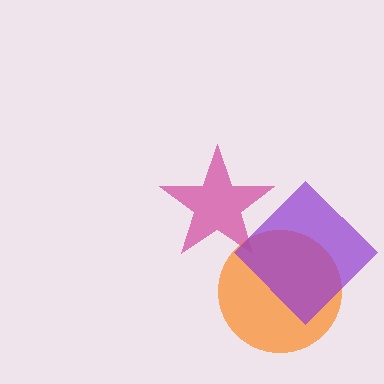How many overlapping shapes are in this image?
There are 3 overlapping shapes in the image.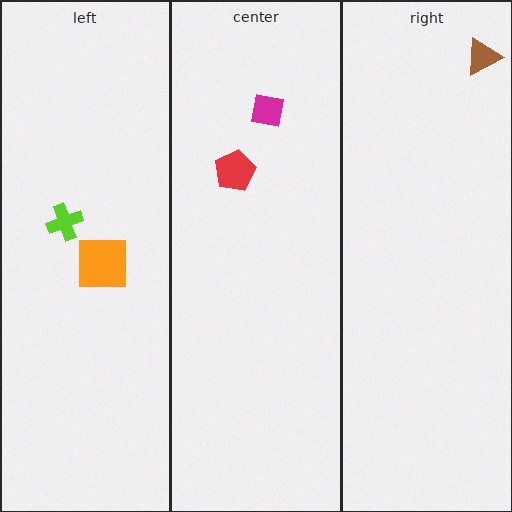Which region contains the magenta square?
The center region.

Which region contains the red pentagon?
The center region.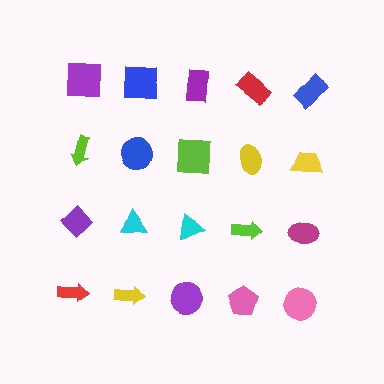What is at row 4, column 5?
A pink circle.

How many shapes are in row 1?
5 shapes.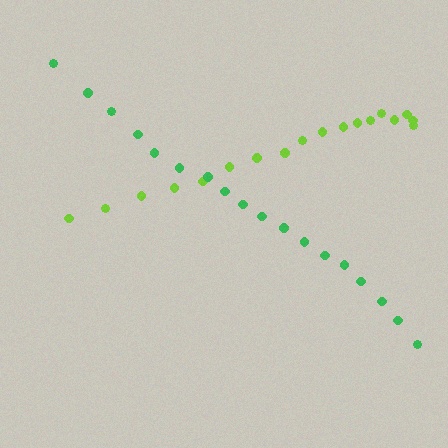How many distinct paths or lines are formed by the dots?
There are 2 distinct paths.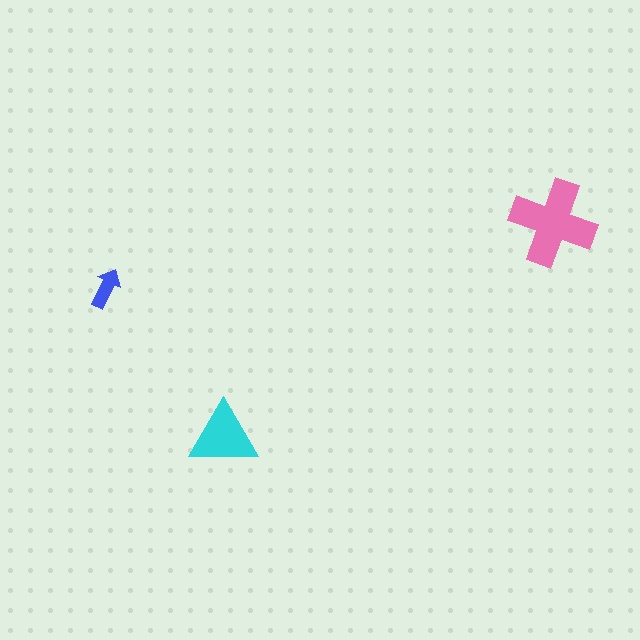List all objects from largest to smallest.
The pink cross, the cyan triangle, the blue arrow.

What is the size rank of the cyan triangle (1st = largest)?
2nd.